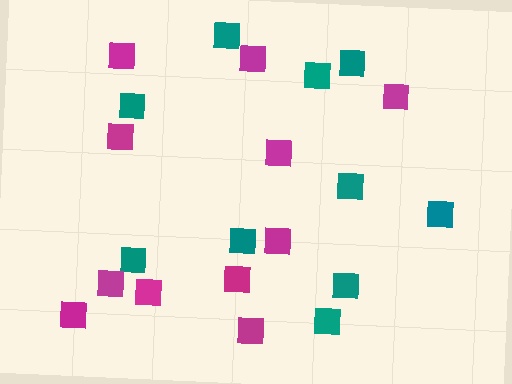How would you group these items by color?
There are 2 groups: one group of teal squares (10) and one group of magenta squares (11).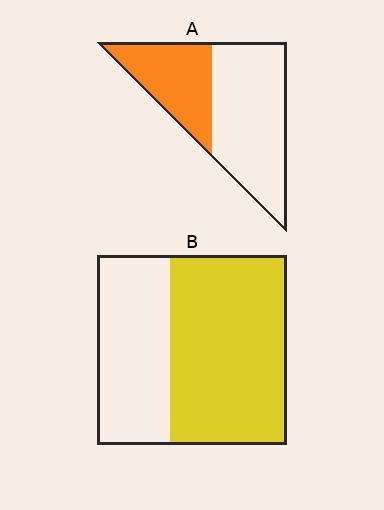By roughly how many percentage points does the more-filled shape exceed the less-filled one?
By roughly 25 percentage points (B over A).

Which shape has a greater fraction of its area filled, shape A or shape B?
Shape B.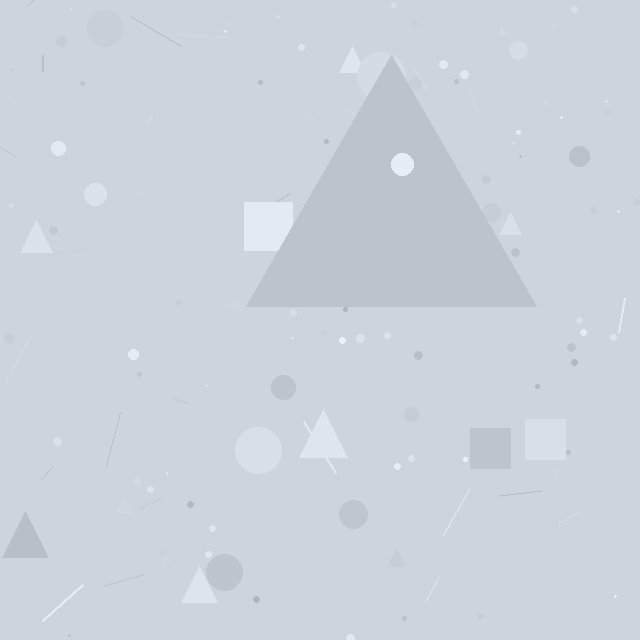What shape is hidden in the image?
A triangle is hidden in the image.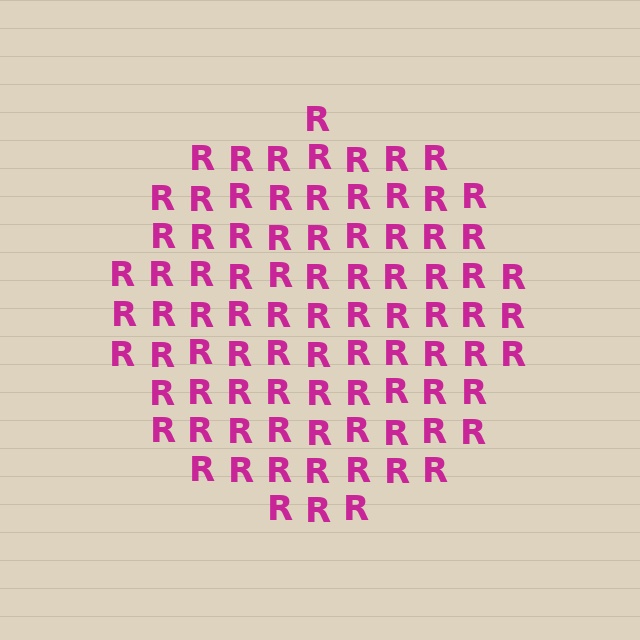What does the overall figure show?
The overall figure shows a circle.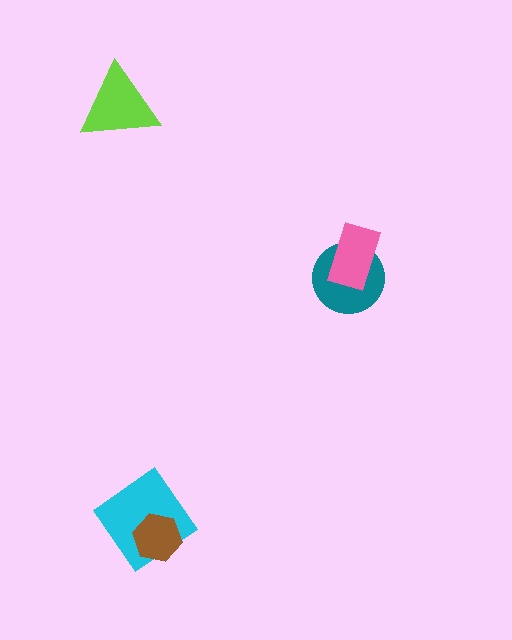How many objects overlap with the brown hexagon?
1 object overlaps with the brown hexagon.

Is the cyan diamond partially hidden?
Yes, it is partially covered by another shape.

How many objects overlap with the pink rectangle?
1 object overlaps with the pink rectangle.